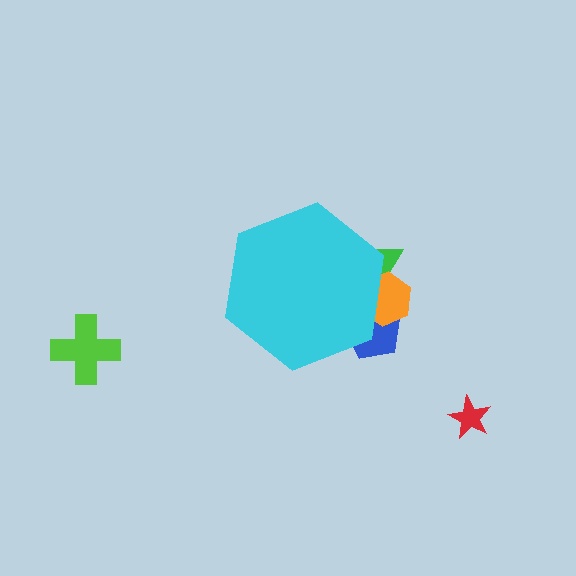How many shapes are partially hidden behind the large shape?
3 shapes are partially hidden.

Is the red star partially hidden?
No, the red star is fully visible.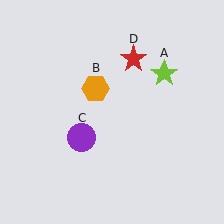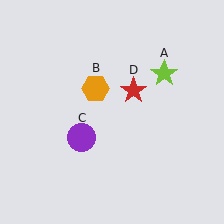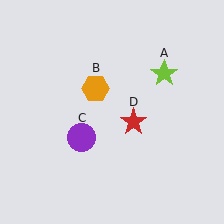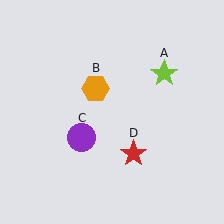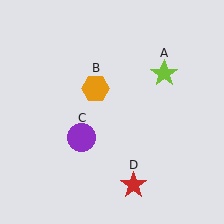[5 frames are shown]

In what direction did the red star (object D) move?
The red star (object D) moved down.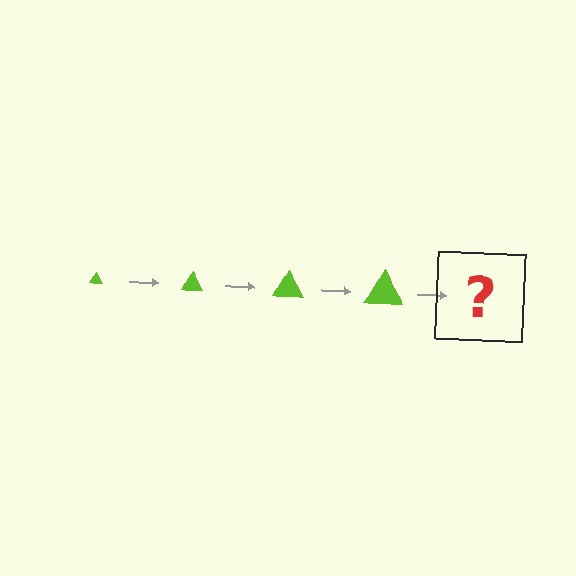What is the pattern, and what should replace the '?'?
The pattern is that the triangle gets progressively larger each step. The '?' should be a lime triangle, larger than the previous one.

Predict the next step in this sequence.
The next step is a lime triangle, larger than the previous one.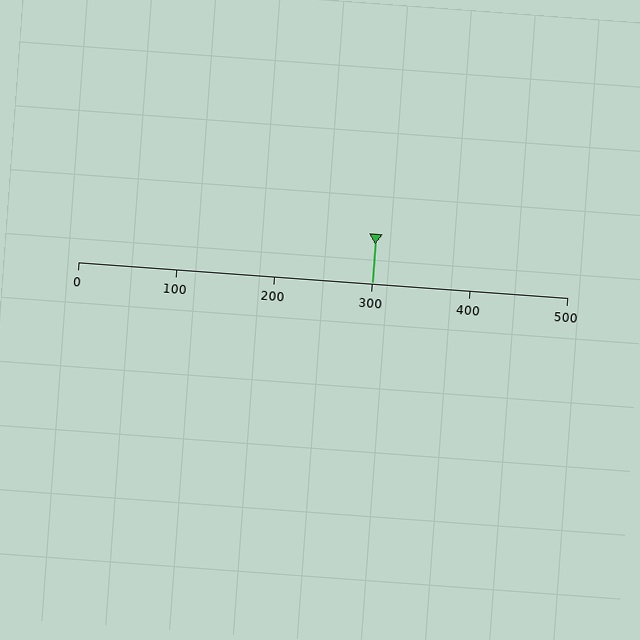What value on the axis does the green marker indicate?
The marker indicates approximately 300.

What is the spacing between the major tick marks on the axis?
The major ticks are spaced 100 apart.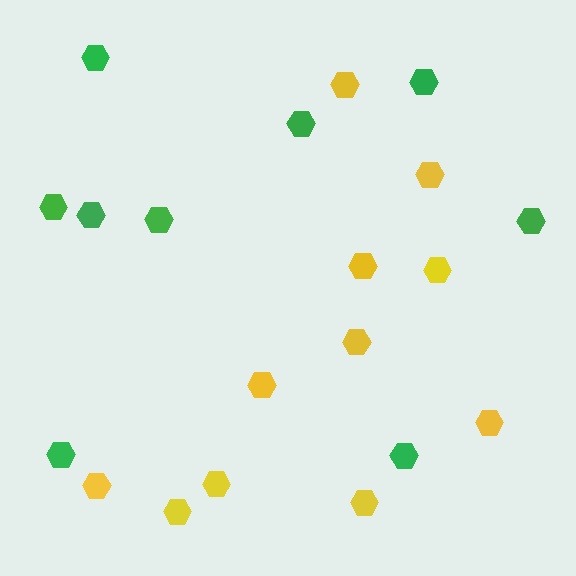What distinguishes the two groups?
There are 2 groups: one group of green hexagons (9) and one group of yellow hexagons (11).